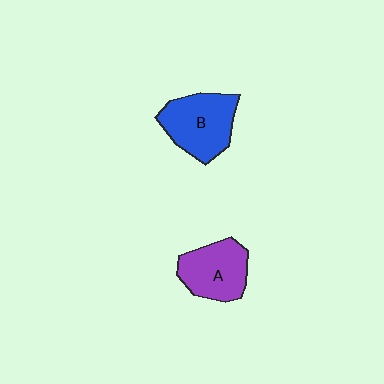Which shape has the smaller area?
Shape A (purple).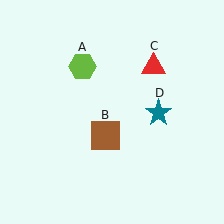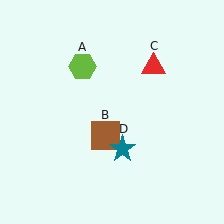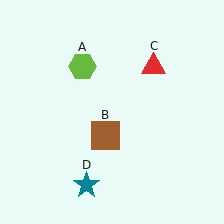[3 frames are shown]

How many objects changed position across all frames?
1 object changed position: teal star (object D).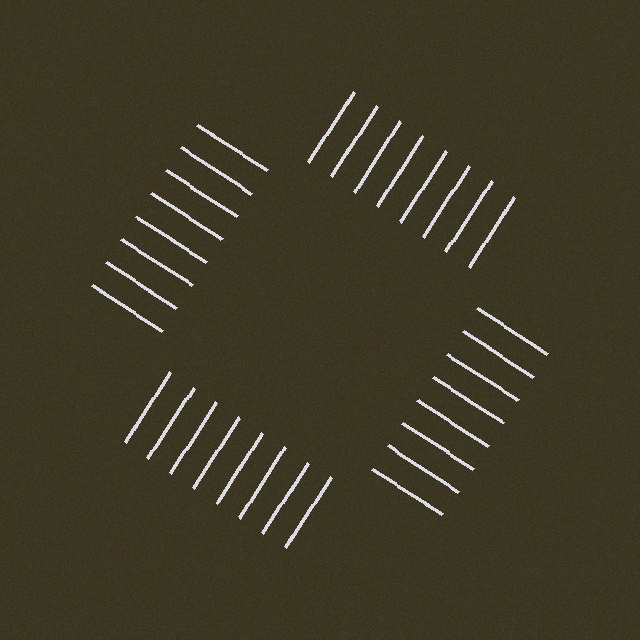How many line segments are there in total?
32 — 8 along each of the 4 edges.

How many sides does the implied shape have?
4 sides — the line-ends trace a square.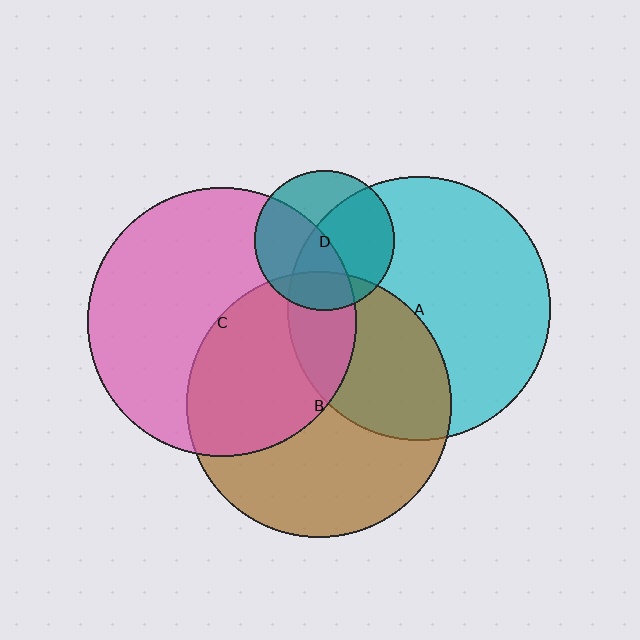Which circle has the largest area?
Circle C (pink).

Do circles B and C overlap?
Yes.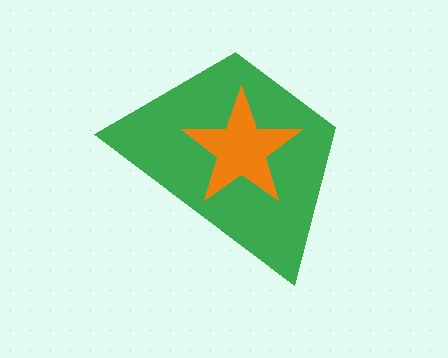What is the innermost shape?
The orange star.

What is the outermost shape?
The green trapezoid.